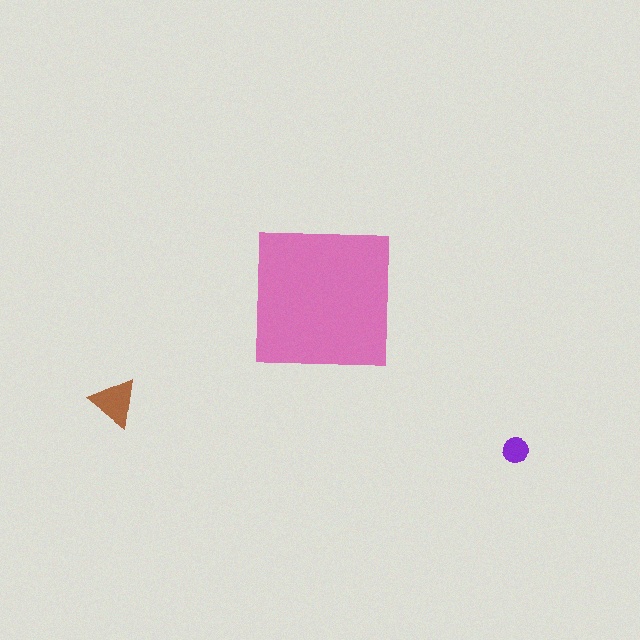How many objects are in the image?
There are 3 objects in the image.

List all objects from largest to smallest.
The pink square, the brown triangle, the purple circle.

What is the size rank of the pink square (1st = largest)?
1st.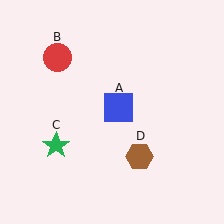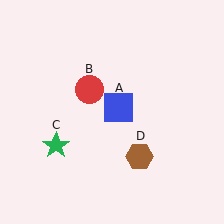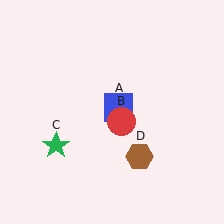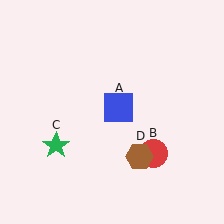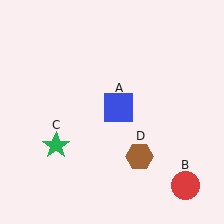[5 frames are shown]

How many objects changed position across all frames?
1 object changed position: red circle (object B).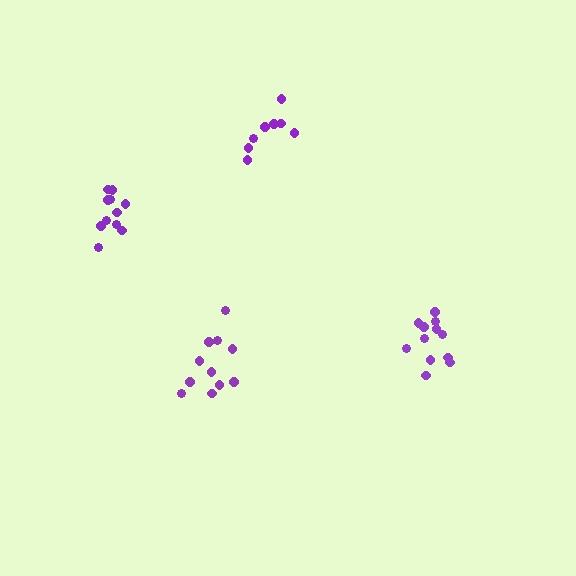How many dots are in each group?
Group 1: 11 dots, Group 2: 8 dots, Group 3: 11 dots, Group 4: 12 dots (42 total).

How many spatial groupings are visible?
There are 4 spatial groupings.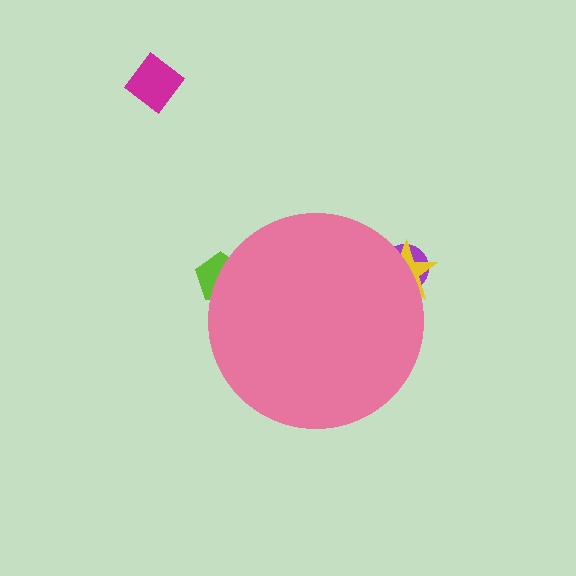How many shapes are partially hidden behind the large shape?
3 shapes are partially hidden.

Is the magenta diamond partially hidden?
No, the magenta diamond is fully visible.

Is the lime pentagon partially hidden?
Yes, the lime pentagon is partially hidden behind the pink circle.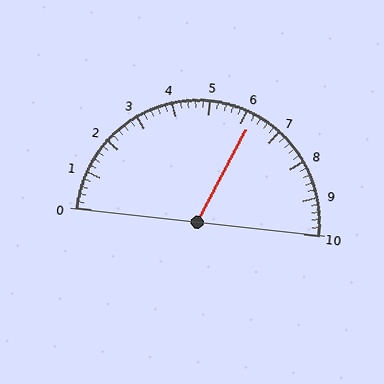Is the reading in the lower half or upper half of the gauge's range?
The reading is in the upper half of the range (0 to 10).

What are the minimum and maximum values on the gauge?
The gauge ranges from 0 to 10.